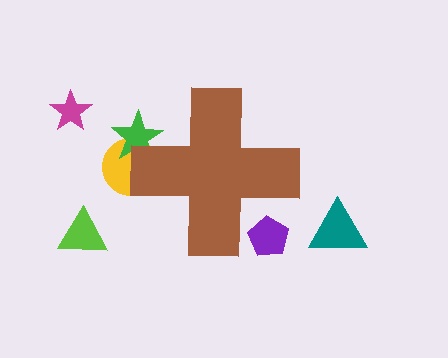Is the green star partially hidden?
Yes, the green star is partially hidden behind the brown cross.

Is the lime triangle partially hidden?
No, the lime triangle is fully visible.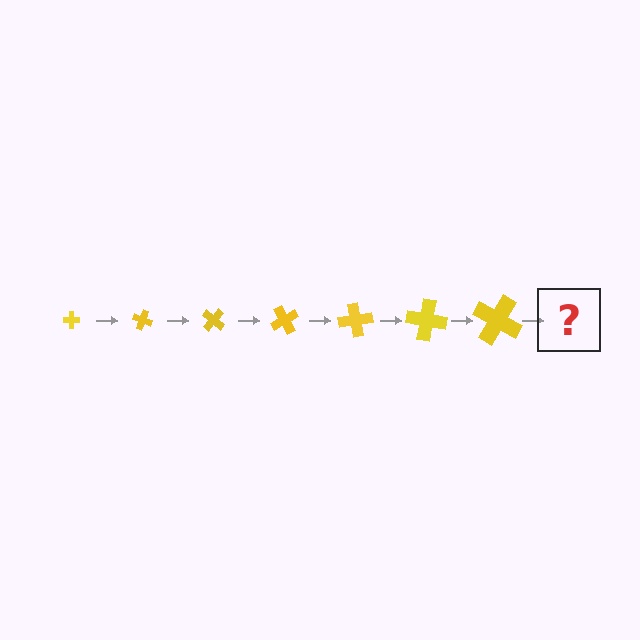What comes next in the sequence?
The next element should be a cross, larger than the previous one and rotated 140 degrees from the start.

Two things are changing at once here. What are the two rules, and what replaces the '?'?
The two rules are that the cross grows larger each step and it rotates 20 degrees each step. The '?' should be a cross, larger than the previous one and rotated 140 degrees from the start.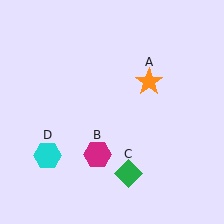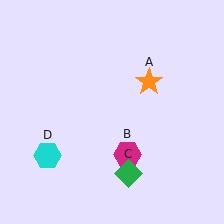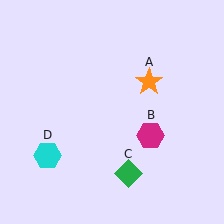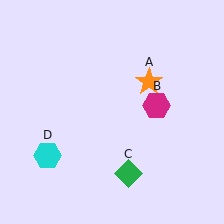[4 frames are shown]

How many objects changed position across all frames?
1 object changed position: magenta hexagon (object B).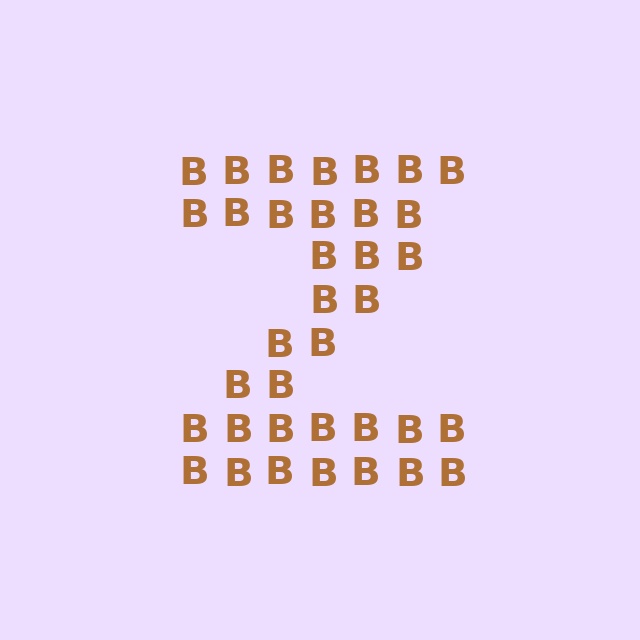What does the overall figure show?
The overall figure shows the letter Z.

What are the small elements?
The small elements are letter B's.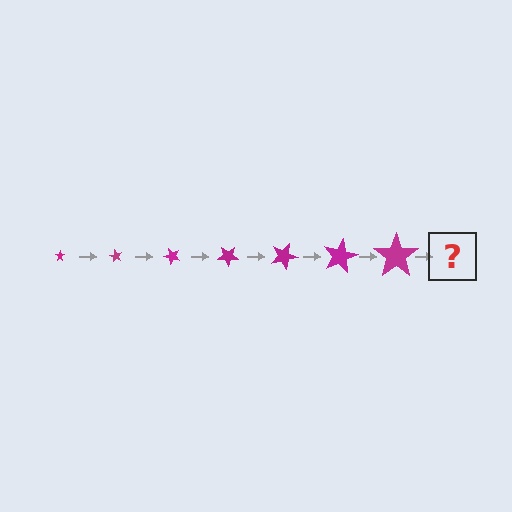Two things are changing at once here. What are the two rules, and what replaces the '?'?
The two rules are that the star grows larger each step and it rotates 60 degrees each step. The '?' should be a star, larger than the previous one and rotated 420 degrees from the start.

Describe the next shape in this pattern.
It should be a star, larger than the previous one and rotated 420 degrees from the start.